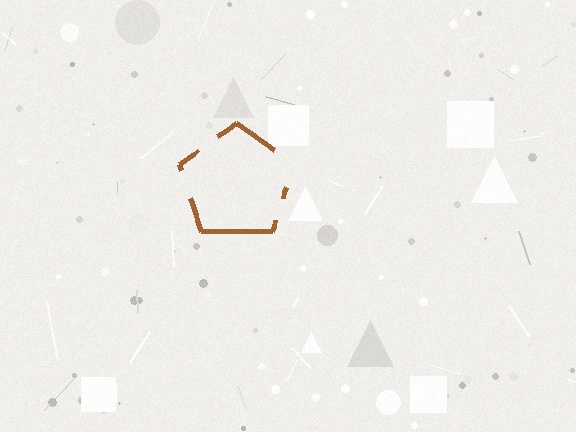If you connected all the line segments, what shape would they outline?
They would outline a pentagon.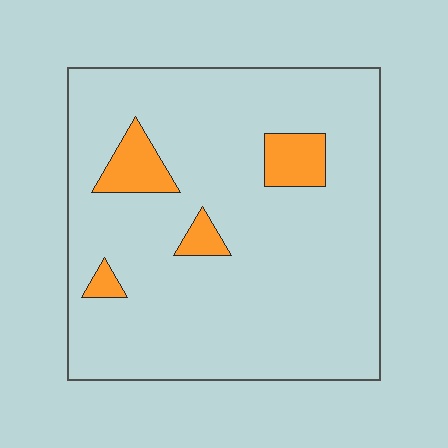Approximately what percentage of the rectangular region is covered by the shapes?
Approximately 10%.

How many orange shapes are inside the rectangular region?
4.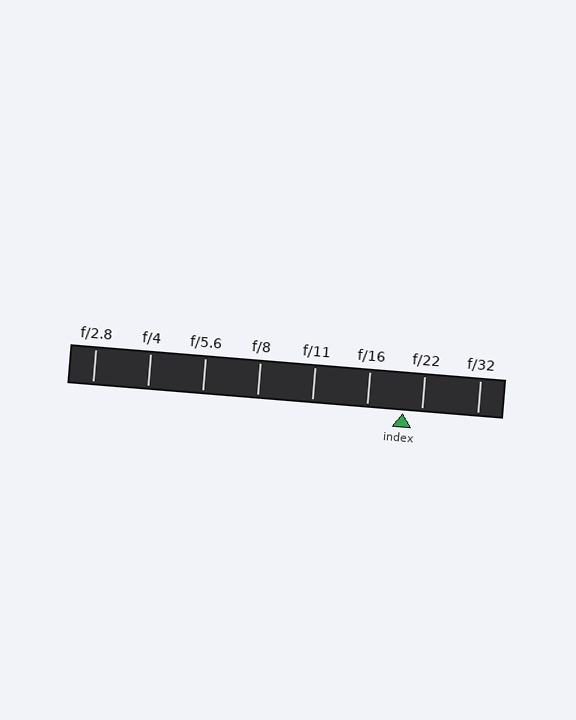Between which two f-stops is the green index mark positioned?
The index mark is between f/16 and f/22.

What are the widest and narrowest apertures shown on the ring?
The widest aperture shown is f/2.8 and the narrowest is f/32.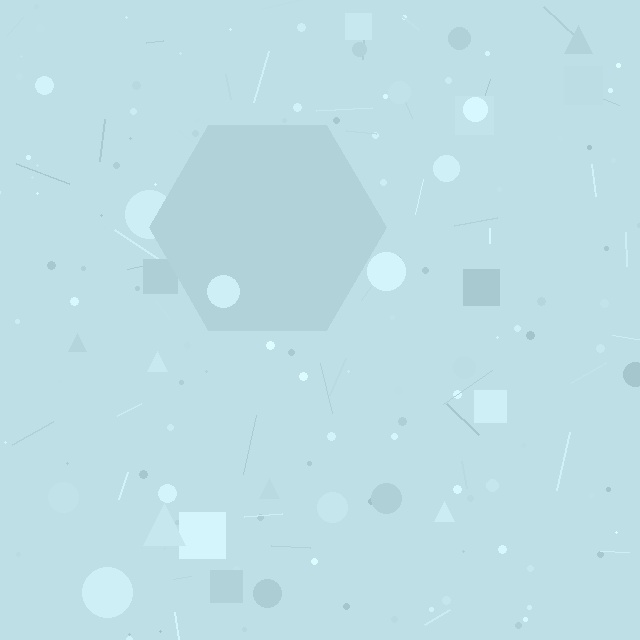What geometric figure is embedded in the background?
A hexagon is embedded in the background.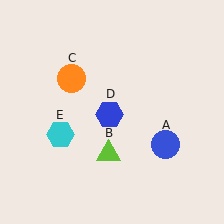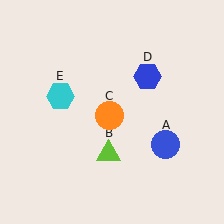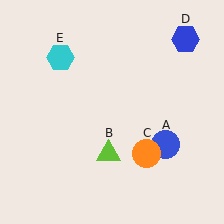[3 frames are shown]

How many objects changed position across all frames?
3 objects changed position: orange circle (object C), blue hexagon (object D), cyan hexagon (object E).